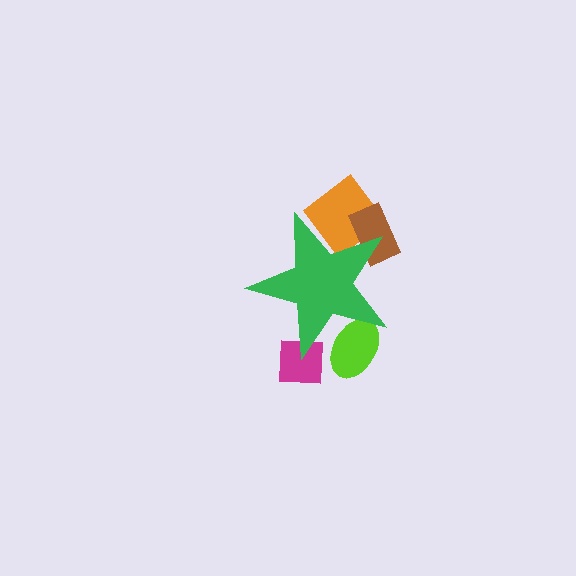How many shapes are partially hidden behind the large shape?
4 shapes are partially hidden.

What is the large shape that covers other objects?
A green star.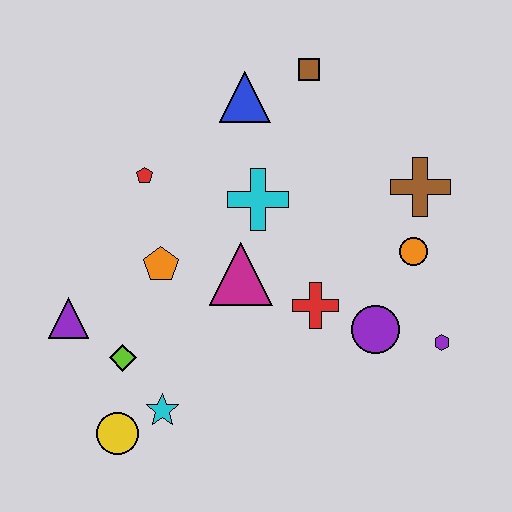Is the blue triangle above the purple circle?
Yes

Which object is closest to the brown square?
The blue triangle is closest to the brown square.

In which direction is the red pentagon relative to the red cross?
The red pentagon is to the left of the red cross.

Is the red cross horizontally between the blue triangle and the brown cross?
Yes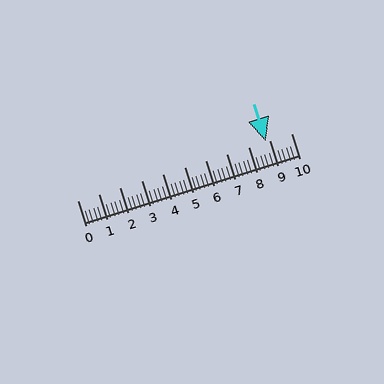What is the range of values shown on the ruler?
The ruler shows values from 0 to 10.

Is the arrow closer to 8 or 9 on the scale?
The arrow is closer to 9.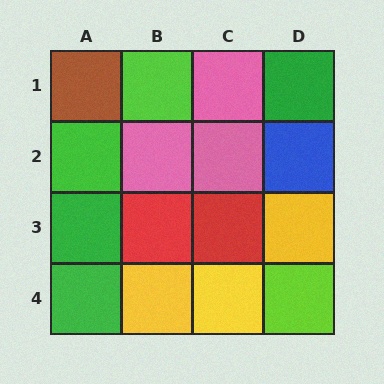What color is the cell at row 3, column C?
Red.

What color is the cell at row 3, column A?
Green.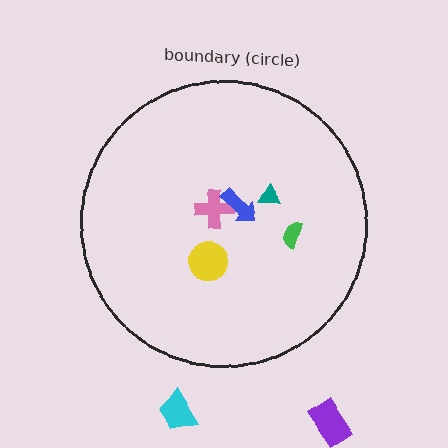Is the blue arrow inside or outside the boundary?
Inside.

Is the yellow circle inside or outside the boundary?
Inside.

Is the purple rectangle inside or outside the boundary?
Outside.